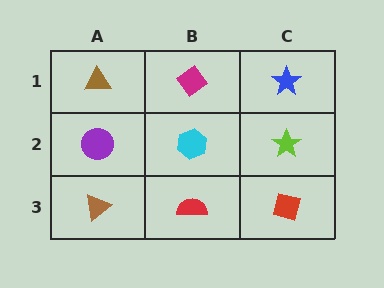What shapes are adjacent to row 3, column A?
A purple circle (row 2, column A), a red semicircle (row 3, column B).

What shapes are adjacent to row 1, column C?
A lime star (row 2, column C), a magenta diamond (row 1, column B).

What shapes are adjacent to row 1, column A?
A purple circle (row 2, column A), a magenta diamond (row 1, column B).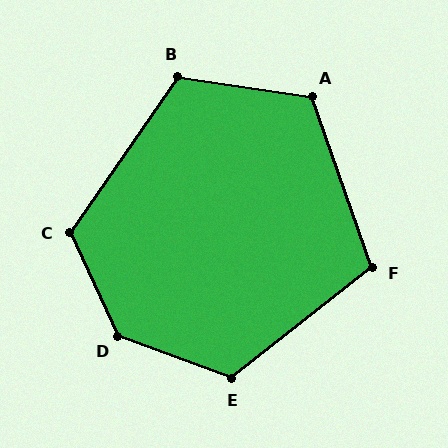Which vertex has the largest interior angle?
D, at approximately 135 degrees.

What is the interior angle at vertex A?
Approximately 118 degrees (obtuse).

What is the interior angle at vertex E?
Approximately 121 degrees (obtuse).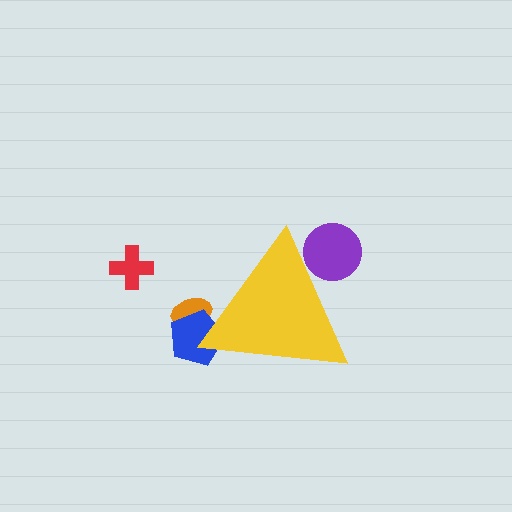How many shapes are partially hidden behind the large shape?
3 shapes are partially hidden.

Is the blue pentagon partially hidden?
Yes, the blue pentagon is partially hidden behind the yellow triangle.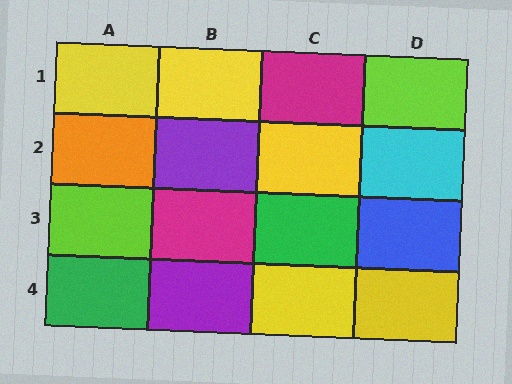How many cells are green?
2 cells are green.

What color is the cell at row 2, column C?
Yellow.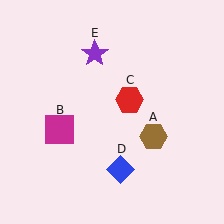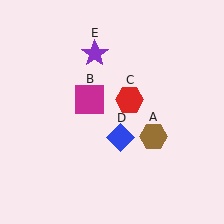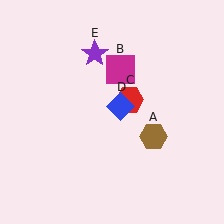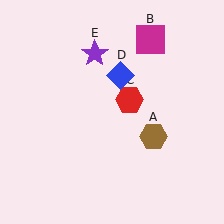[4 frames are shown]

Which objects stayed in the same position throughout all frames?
Brown hexagon (object A) and red hexagon (object C) and purple star (object E) remained stationary.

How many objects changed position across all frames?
2 objects changed position: magenta square (object B), blue diamond (object D).